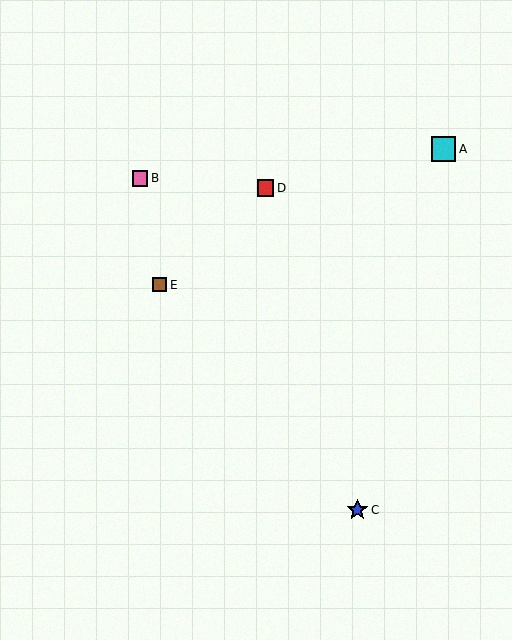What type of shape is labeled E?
Shape E is a brown square.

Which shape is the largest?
The cyan square (labeled A) is the largest.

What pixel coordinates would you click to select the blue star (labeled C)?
Click at (357, 510) to select the blue star C.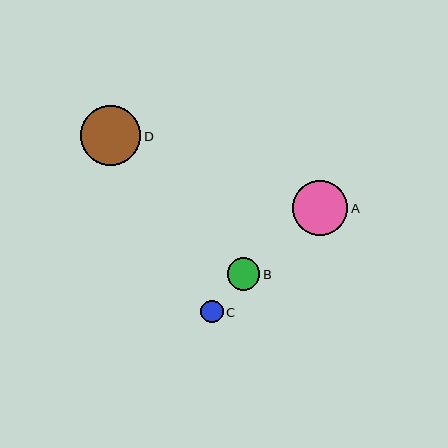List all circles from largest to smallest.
From largest to smallest: D, A, B, C.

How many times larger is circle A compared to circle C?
Circle A is approximately 2.4 times the size of circle C.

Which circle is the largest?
Circle D is the largest with a size of approximately 60 pixels.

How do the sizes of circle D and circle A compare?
Circle D and circle A are approximately the same size.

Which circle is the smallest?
Circle C is the smallest with a size of approximately 23 pixels.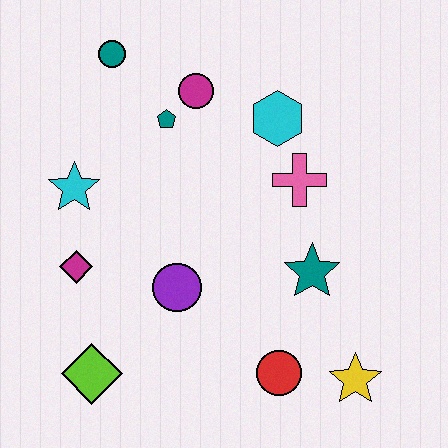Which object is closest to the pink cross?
The cyan hexagon is closest to the pink cross.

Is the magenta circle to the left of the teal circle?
No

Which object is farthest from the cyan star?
The yellow star is farthest from the cyan star.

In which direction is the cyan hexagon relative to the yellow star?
The cyan hexagon is above the yellow star.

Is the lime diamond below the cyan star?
Yes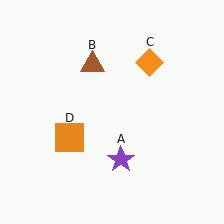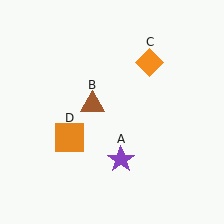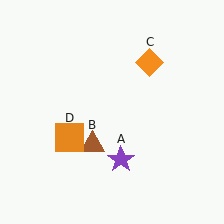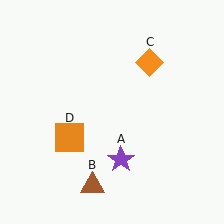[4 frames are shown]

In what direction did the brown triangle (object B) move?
The brown triangle (object B) moved down.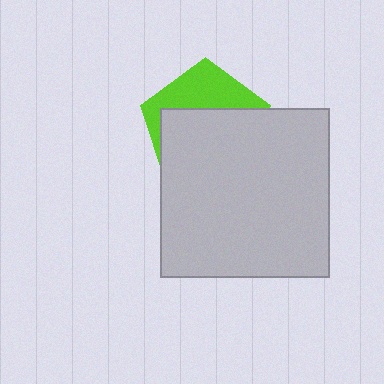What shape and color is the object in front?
The object in front is a light gray square.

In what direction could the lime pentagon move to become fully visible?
The lime pentagon could move up. That would shift it out from behind the light gray square entirely.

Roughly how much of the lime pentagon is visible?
A small part of it is visible (roughly 35%).